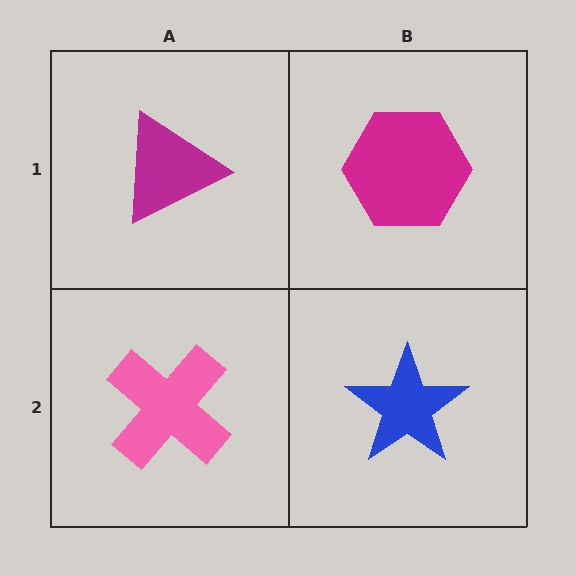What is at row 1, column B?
A magenta hexagon.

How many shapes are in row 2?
2 shapes.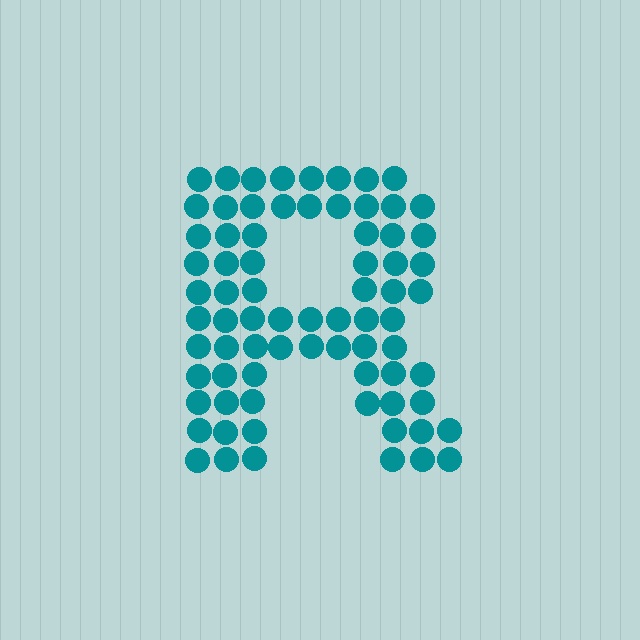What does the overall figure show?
The overall figure shows the letter R.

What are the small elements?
The small elements are circles.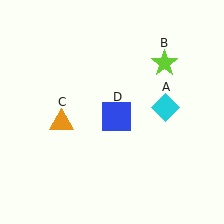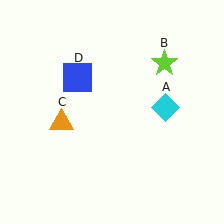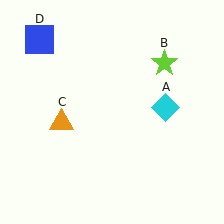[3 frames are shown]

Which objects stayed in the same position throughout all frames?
Cyan diamond (object A) and lime star (object B) and orange triangle (object C) remained stationary.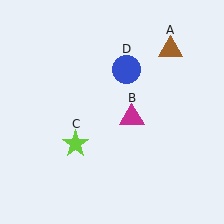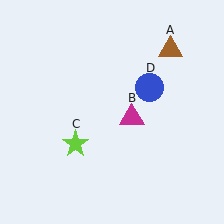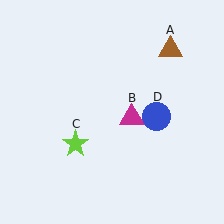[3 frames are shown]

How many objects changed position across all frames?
1 object changed position: blue circle (object D).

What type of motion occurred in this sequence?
The blue circle (object D) rotated clockwise around the center of the scene.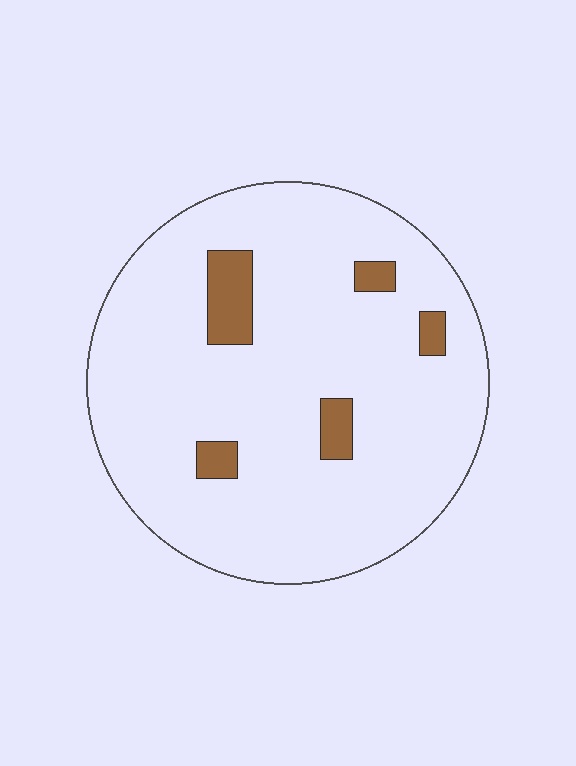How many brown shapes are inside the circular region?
5.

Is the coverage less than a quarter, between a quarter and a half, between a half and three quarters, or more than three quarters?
Less than a quarter.